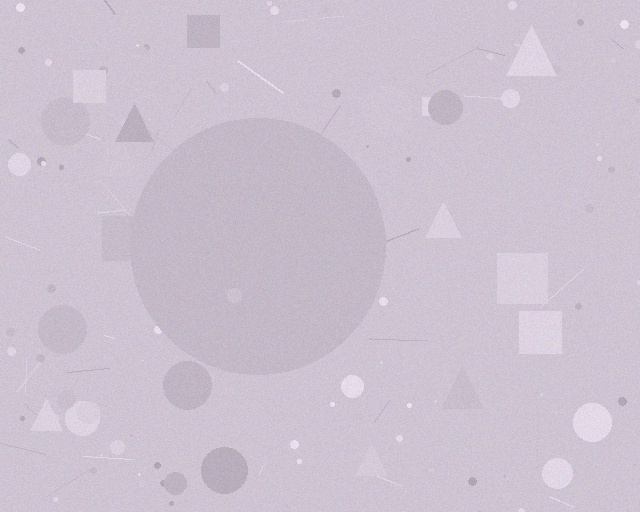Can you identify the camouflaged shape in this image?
The camouflaged shape is a circle.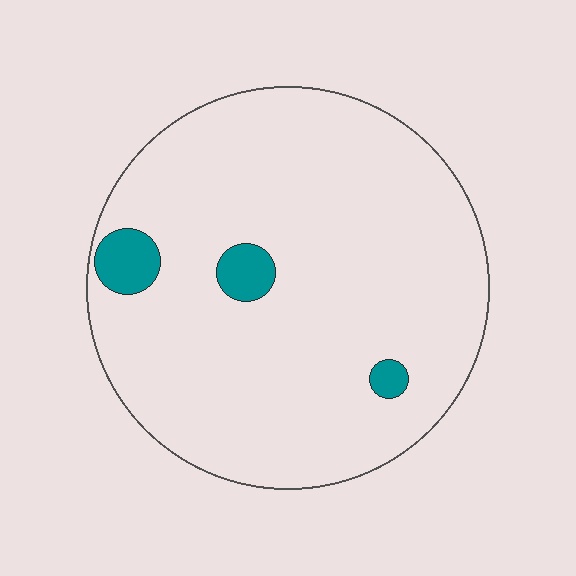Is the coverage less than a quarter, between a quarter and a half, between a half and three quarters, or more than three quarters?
Less than a quarter.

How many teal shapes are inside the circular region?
3.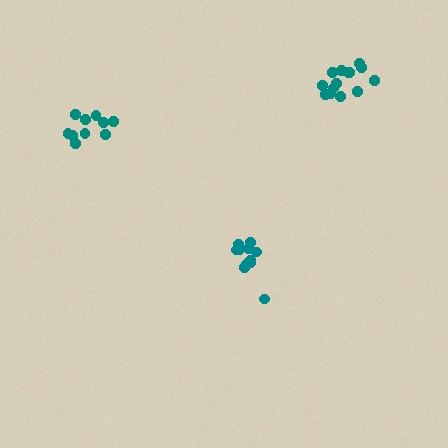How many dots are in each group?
Group 1: 14 dots, Group 2: 10 dots, Group 3: 11 dots (35 total).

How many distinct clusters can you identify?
There are 3 distinct clusters.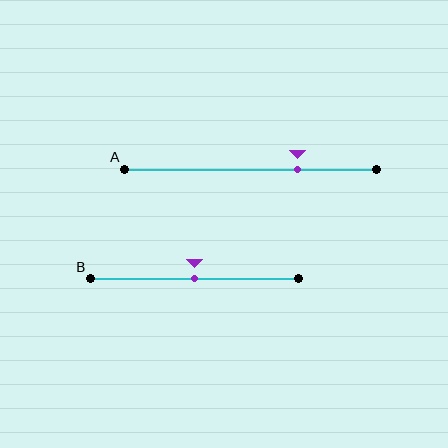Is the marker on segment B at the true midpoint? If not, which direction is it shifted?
Yes, the marker on segment B is at the true midpoint.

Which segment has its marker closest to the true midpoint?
Segment B has its marker closest to the true midpoint.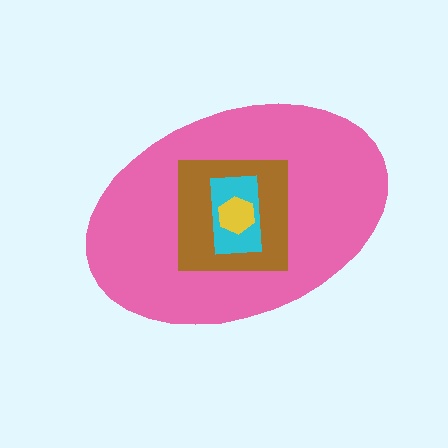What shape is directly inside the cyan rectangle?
The yellow hexagon.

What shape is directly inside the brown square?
The cyan rectangle.